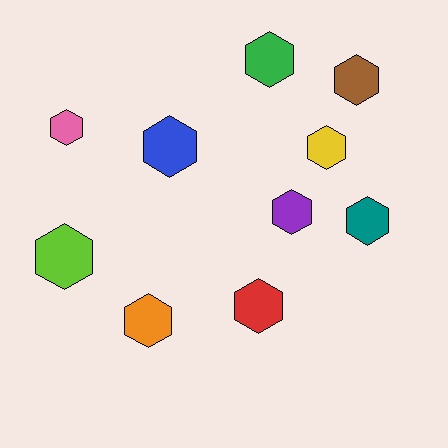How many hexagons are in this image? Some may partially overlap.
There are 10 hexagons.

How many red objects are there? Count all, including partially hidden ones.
There is 1 red object.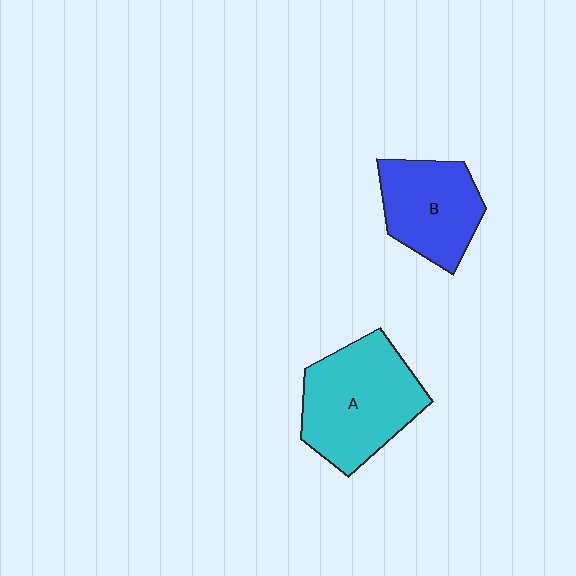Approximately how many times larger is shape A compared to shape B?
Approximately 1.4 times.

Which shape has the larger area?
Shape A (cyan).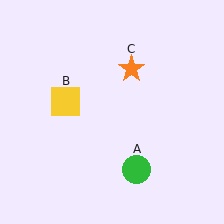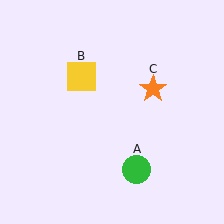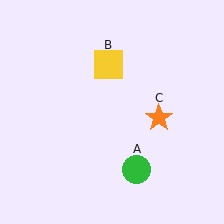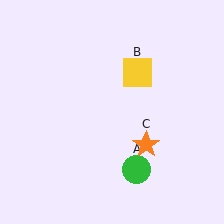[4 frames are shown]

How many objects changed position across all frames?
2 objects changed position: yellow square (object B), orange star (object C).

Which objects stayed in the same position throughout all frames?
Green circle (object A) remained stationary.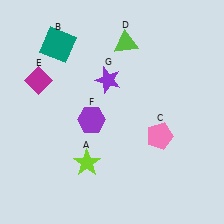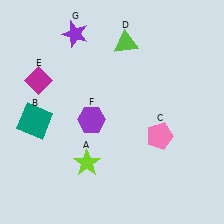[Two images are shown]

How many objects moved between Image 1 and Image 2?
2 objects moved between the two images.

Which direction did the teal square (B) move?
The teal square (B) moved down.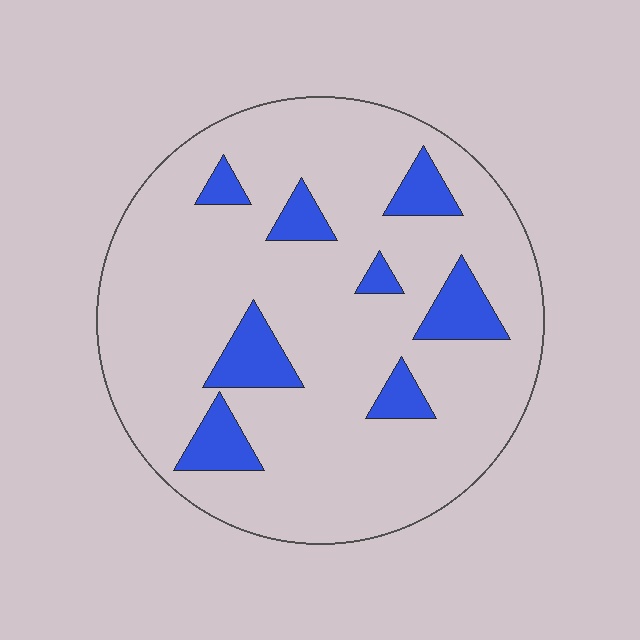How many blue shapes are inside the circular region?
8.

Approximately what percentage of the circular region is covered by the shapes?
Approximately 15%.